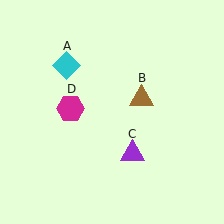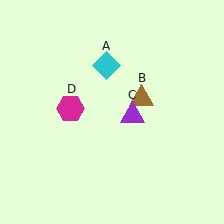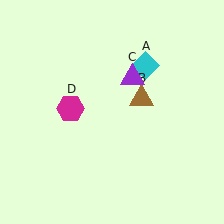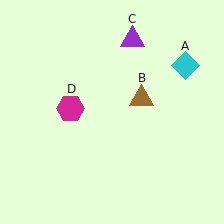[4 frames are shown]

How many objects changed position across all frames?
2 objects changed position: cyan diamond (object A), purple triangle (object C).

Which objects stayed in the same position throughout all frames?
Brown triangle (object B) and magenta hexagon (object D) remained stationary.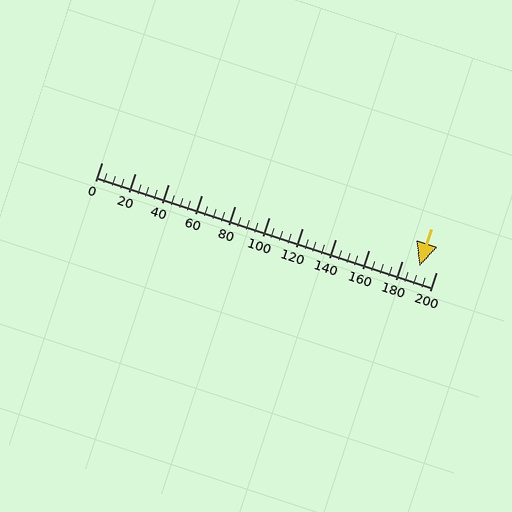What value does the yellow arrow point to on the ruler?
The yellow arrow points to approximately 190.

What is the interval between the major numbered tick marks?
The major tick marks are spaced 20 units apart.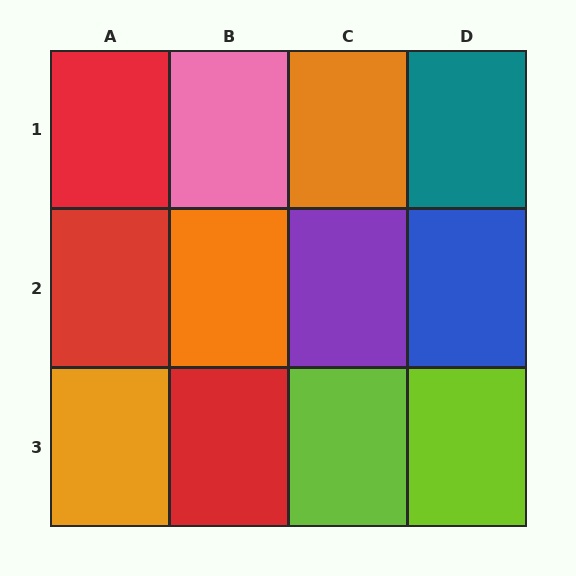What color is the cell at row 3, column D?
Lime.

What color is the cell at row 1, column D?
Teal.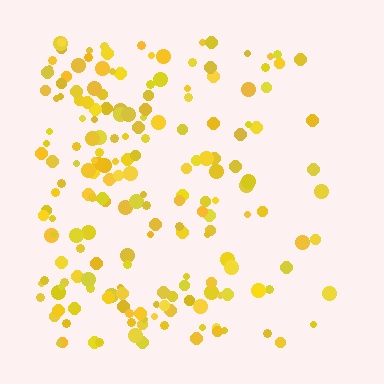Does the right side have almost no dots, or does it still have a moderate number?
Still a moderate number, just noticeably fewer than the left.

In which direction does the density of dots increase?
From right to left, with the left side densest.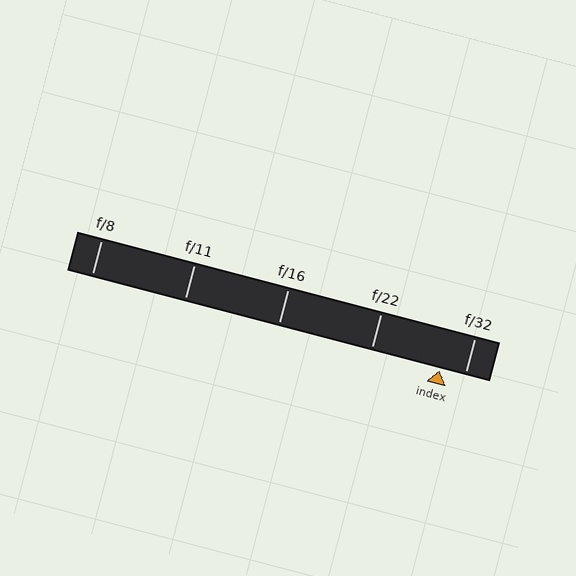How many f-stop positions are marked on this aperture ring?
There are 5 f-stop positions marked.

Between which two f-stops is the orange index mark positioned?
The index mark is between f/22 and f/32.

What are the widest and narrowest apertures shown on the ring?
The widest aperture shown is f/8 and the narrowest is f/32.